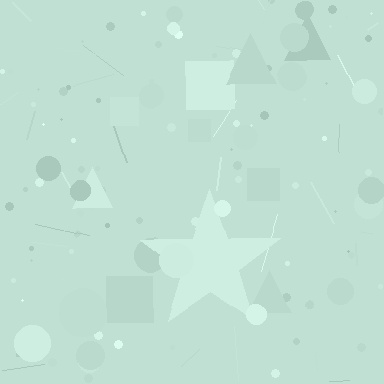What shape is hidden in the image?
A star is hidden in the image.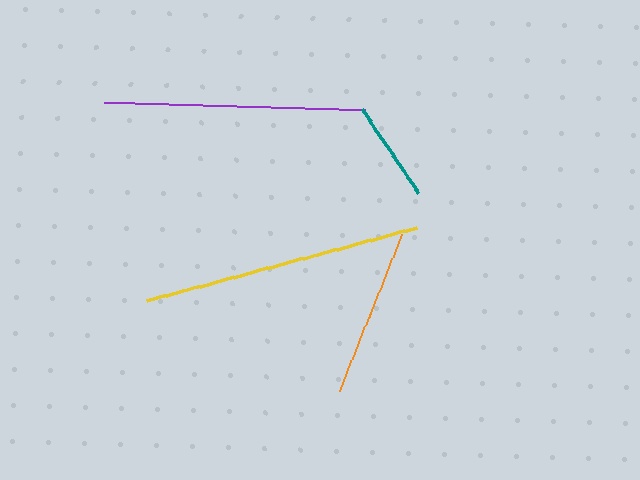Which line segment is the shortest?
The teal line is the shortest at approximately 101 pixels.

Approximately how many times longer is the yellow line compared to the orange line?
The yellow line is approximately 1.7 times the length of the orange line.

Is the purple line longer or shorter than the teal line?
The purple line is longer than the teal line.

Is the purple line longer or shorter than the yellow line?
The yellow line is longer than the purple line.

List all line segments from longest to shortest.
From longest to shortest: yellow, purple, orange, teal.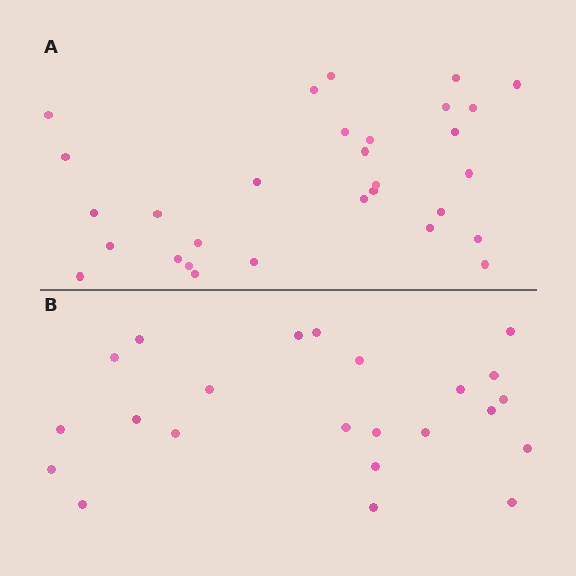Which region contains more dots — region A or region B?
Region A (the top region) has more dots.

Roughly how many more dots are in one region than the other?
Region A has roughly 8 or so more dots than region B.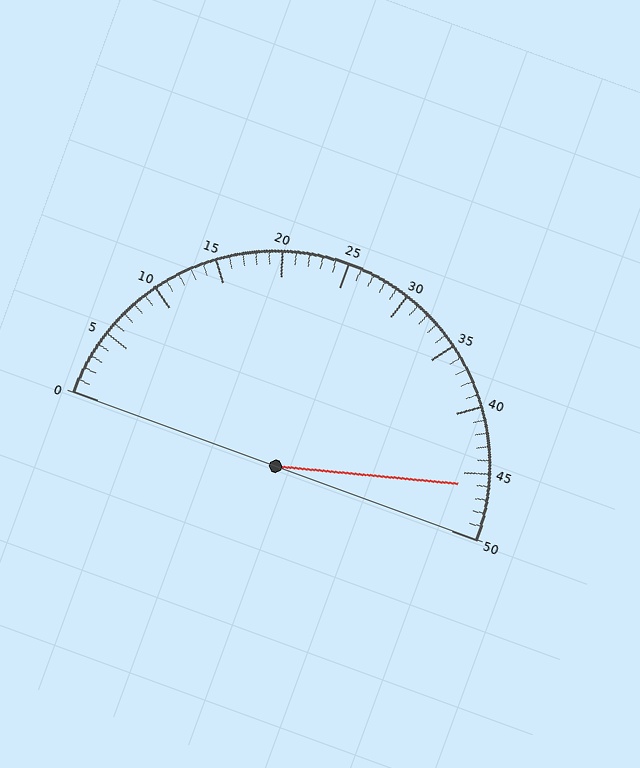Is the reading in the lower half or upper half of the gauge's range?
The reading is in the upper half of the range (0 to 50).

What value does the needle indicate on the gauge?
The needle indicates approximately 46.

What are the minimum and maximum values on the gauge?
The gauge ranges from 0 to 50.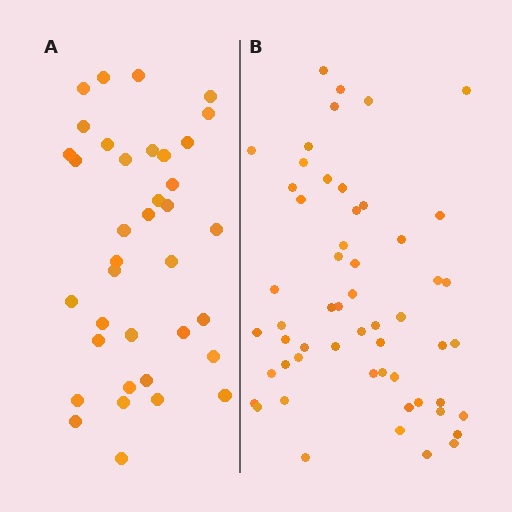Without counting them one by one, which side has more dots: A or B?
Region B (the right region) has more dots.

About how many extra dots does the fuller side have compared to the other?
Region B has approximately 20 more dots than region A.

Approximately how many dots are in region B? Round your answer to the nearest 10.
About 60 dots. (The exact count is 55, which rounds to 60.)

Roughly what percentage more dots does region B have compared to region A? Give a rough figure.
About 50% more.